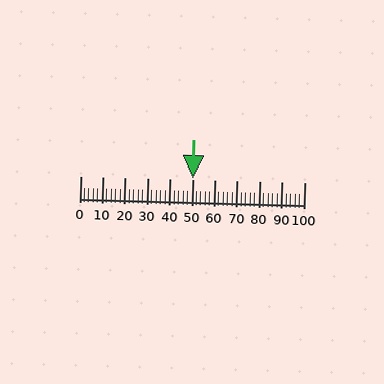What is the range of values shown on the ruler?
The ruler shows values from 0 to 100.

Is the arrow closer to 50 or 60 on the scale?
The arrow is closer to 50.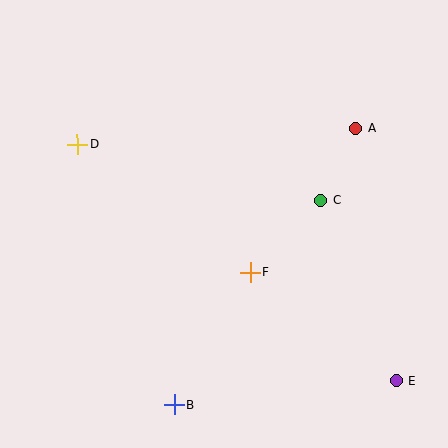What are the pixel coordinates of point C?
Point C is at (321, 201).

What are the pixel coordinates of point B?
Point B is at (175, 405).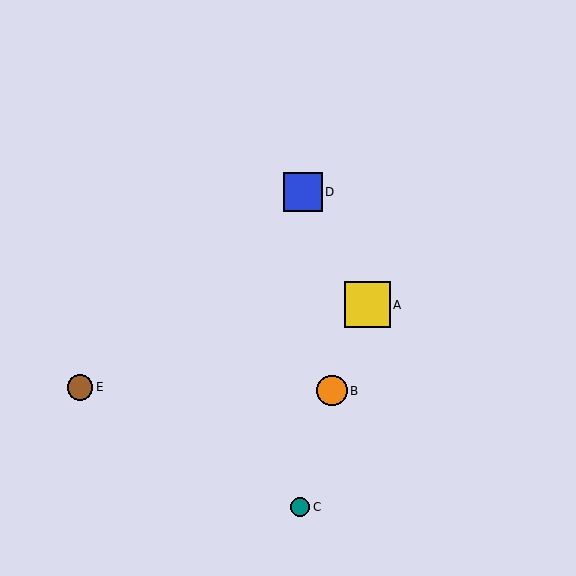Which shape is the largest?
The yellow square (labeled A) is the largest.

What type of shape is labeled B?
Shape B is an orange circle.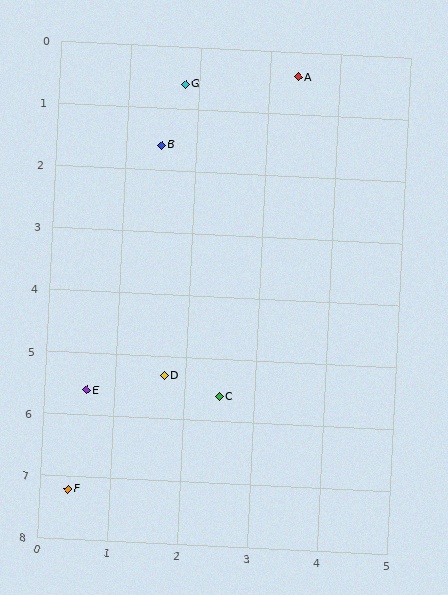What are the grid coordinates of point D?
Point D is at approximately (1.7, 5.3).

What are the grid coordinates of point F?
Point F is at approximately (0.4, 7.2).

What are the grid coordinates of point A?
Point A is at approximately (3.4, 0.4).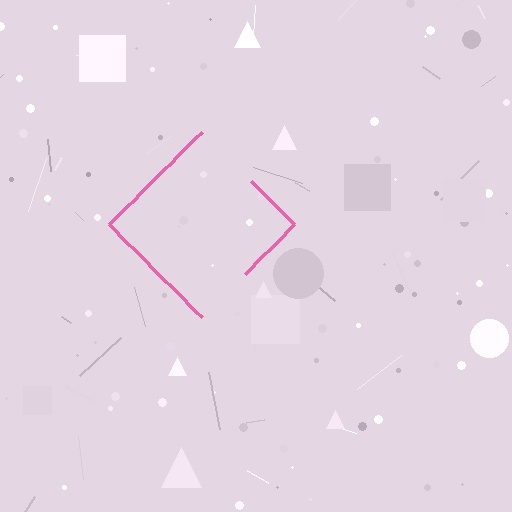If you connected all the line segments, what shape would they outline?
They would outline a diamond.